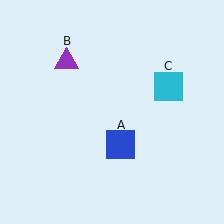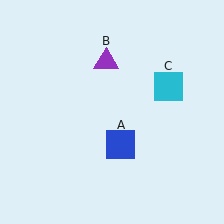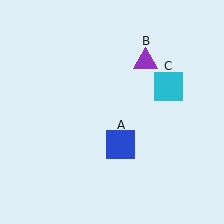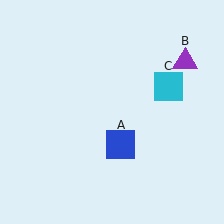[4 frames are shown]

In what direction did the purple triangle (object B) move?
The purple triangle (object B) moved right.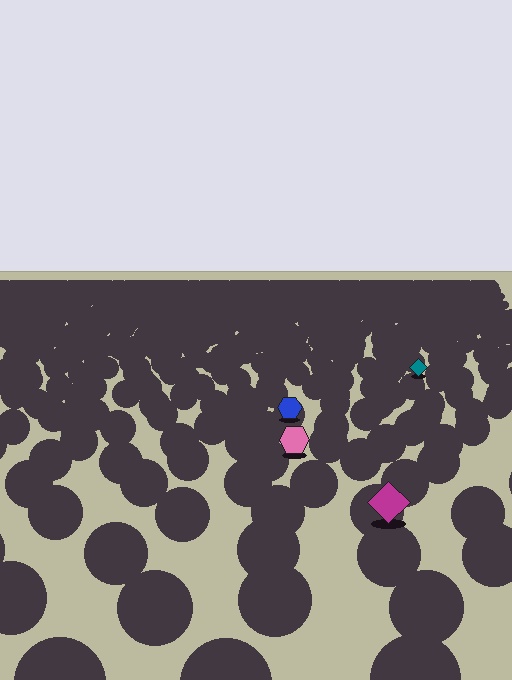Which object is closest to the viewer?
The magenta diamond is closest. The texture marks near it are larger and more spread out.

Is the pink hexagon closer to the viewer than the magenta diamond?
No. The magenta diamond is closer — you can tell from the texture gradient: the ground texture is coarser near it.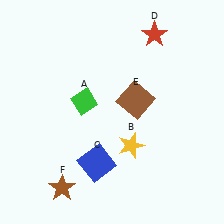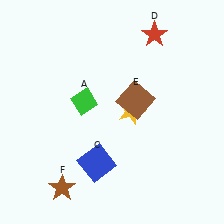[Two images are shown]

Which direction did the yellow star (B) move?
The yellow star (B) moved up.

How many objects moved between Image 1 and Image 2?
1 object moved between the two images.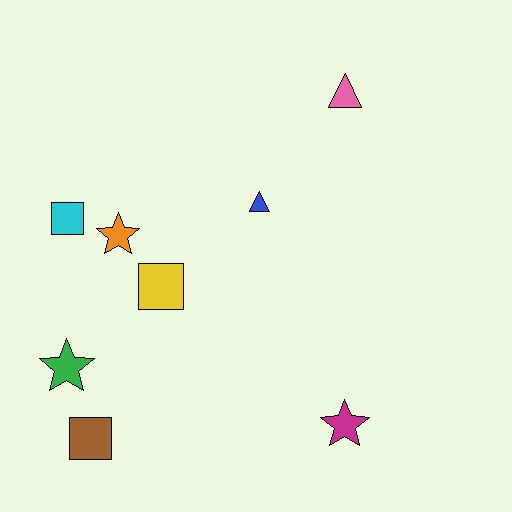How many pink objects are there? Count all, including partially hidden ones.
There is 1 pink object.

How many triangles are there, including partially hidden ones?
There are 2 triangles.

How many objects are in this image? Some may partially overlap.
There are 8 objects.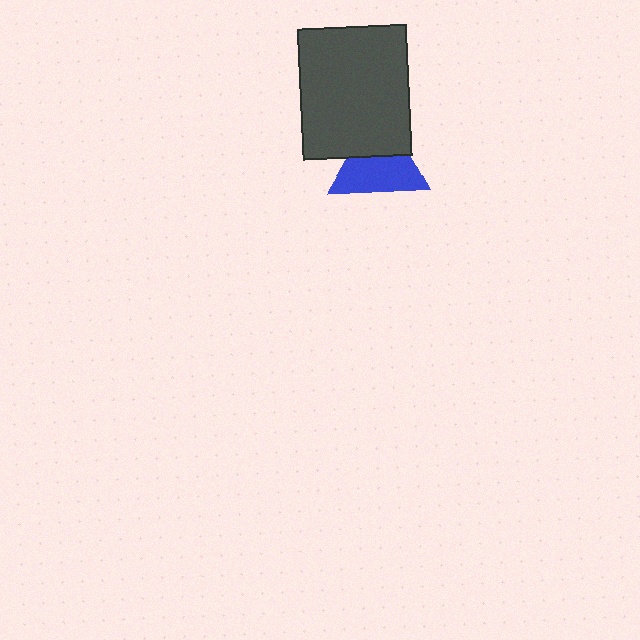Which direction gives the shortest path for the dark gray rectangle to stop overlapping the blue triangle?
Moving up gives the shortest separation.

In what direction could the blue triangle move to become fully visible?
The blue triangle could move down. That would shift it out from behind the dark gray rectangle entirely.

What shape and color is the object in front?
The object in front is a dark gray rectangle.